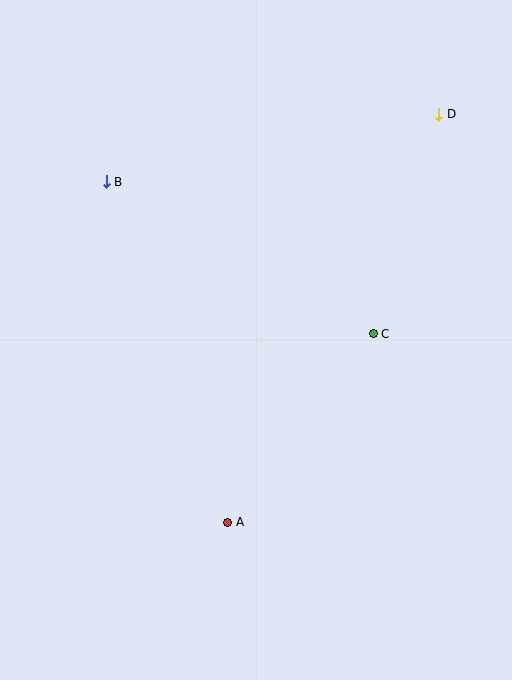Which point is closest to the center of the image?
Point C at (373, 334) is closest to the center.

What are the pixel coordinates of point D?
Point D is at (439, 114).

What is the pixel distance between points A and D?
The distance between A and D is 459 pixels.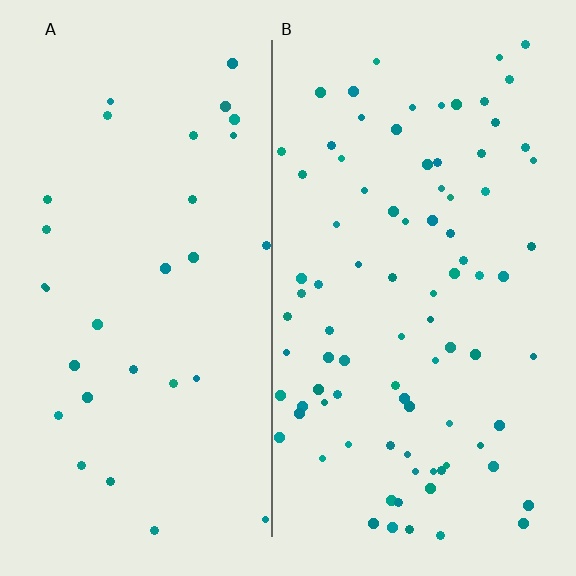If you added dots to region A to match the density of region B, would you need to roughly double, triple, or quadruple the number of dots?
Approximately triple.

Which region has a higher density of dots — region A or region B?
B (the right).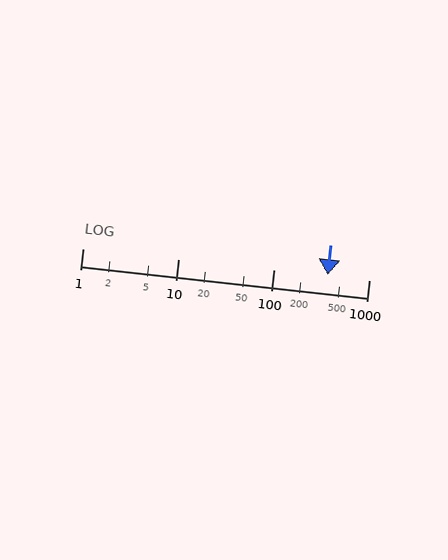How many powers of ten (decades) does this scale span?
The scale spans 3 decades, from 1 to 1000.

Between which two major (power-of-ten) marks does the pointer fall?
The pointer is between 100 and 1000.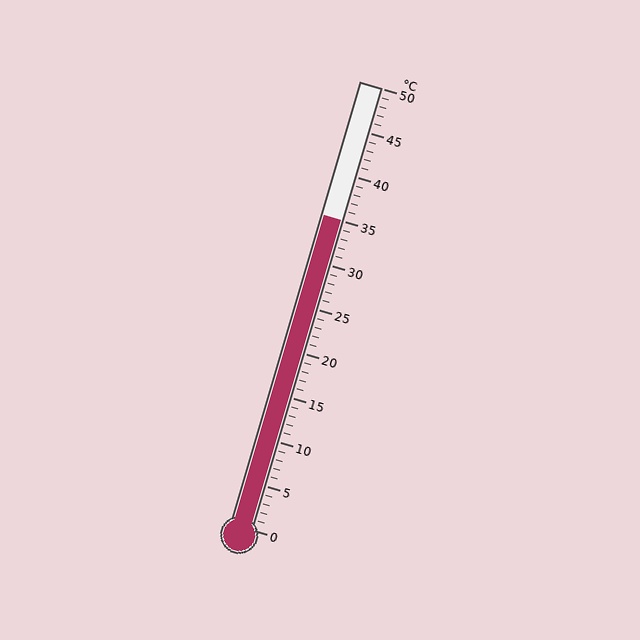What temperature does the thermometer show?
The thermometer shows approximately 35°C.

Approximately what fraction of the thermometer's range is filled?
The thermometer is filled to approximately 70% of its range.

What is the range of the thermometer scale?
The thermometer scale ranges from 0°C to 50°C.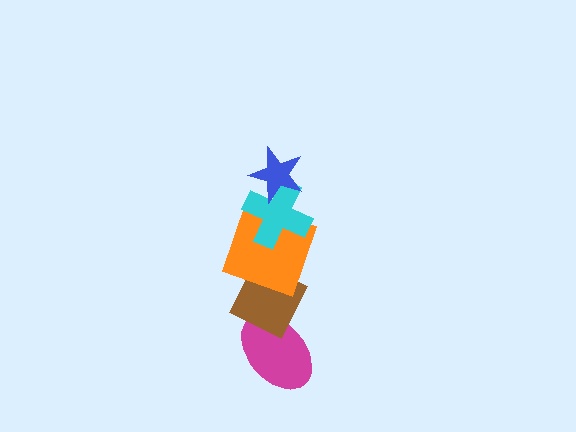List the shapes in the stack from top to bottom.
From top to bottom: the blue star, the cyan cross, the orange square, the brown diamond, the magenta ellipse.